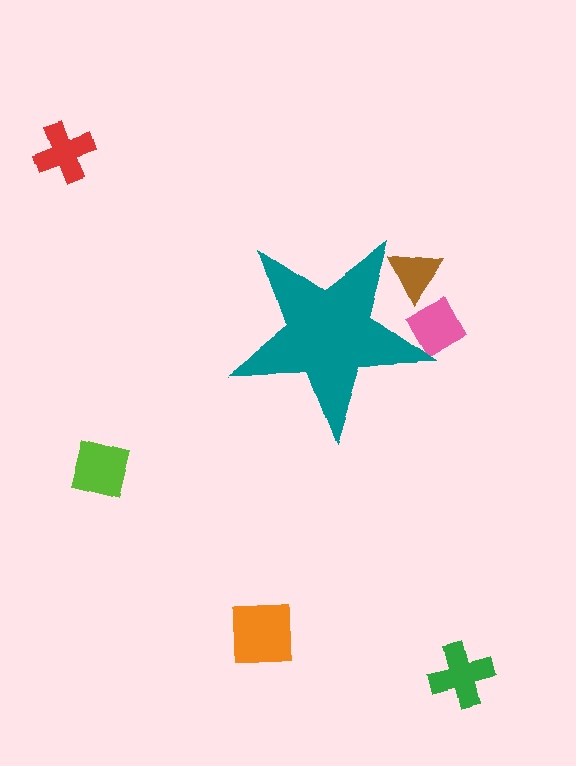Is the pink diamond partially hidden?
Yes, the pink diamond is partially hidden behind the teal star.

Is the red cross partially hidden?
No, the red cross is fully visible.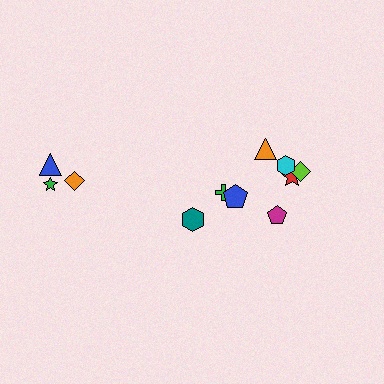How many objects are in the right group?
There are 8 objects.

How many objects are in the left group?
There are 3 objects.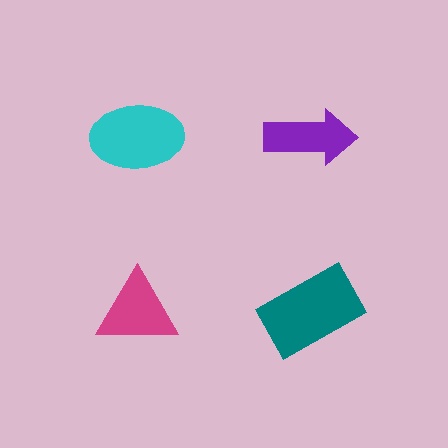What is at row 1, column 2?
A purple arrow.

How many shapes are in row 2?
2 shapes.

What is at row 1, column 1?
A cyan ellipse.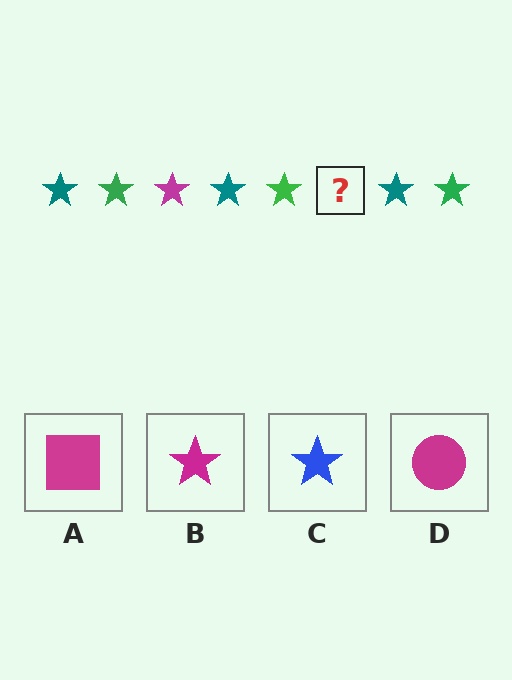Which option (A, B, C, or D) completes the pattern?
B.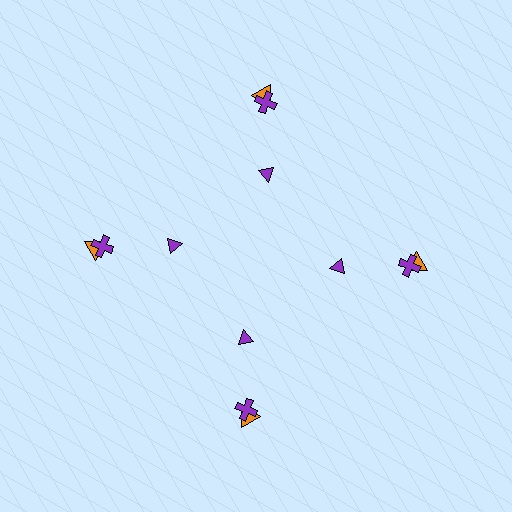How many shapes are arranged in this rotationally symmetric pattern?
There are 12 shapes, arranged in 4 groups of 3.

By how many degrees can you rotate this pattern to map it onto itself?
The pattern maps onto itself every 90 degrees of rotation.